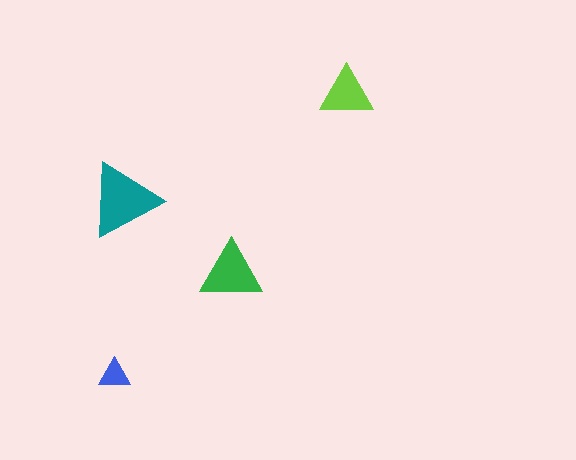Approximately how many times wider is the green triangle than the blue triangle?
About 2 times wider.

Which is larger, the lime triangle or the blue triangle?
The lime one.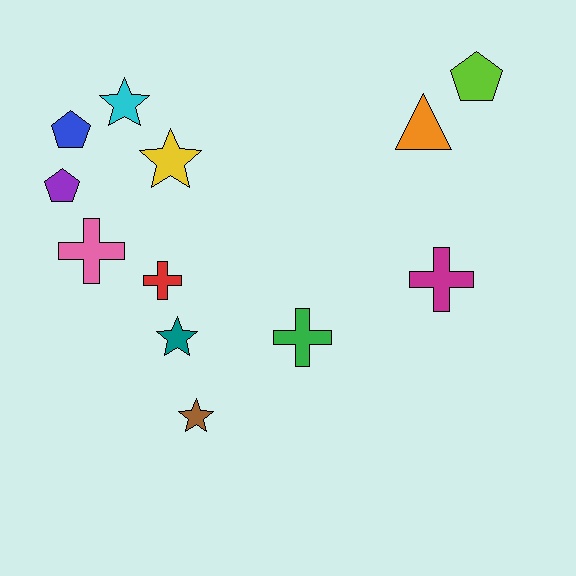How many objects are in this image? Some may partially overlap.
There are 12 objects.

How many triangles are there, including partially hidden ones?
There is 1 triangle.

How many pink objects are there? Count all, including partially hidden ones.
There is 1 pink object.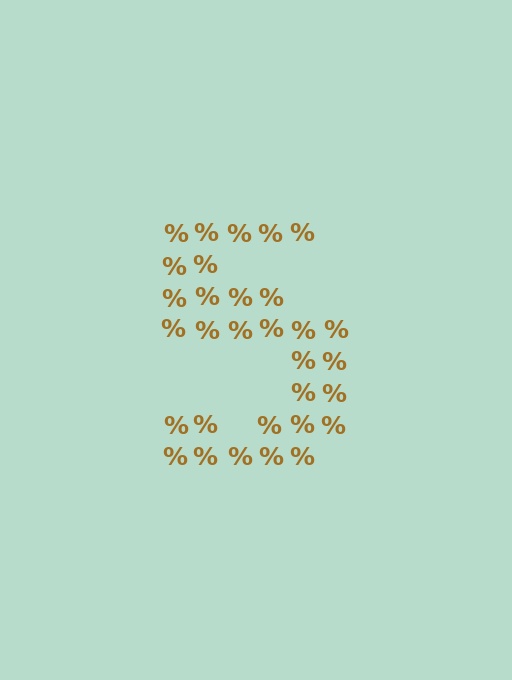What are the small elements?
The small elements are percent signs.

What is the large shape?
The large shape is the digit 5.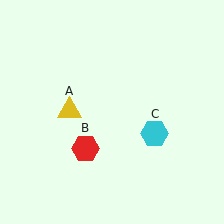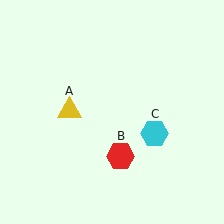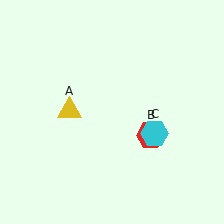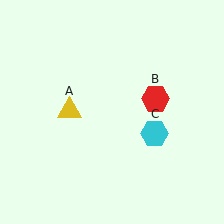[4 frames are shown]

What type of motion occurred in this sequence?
The red hexagon (object B) rotated counterclockwise around the center of the scene.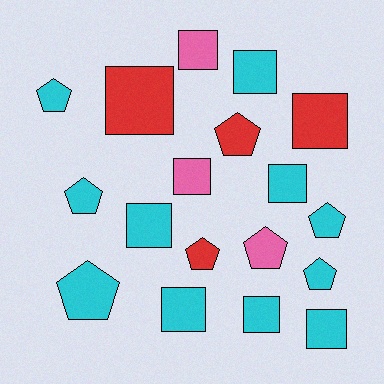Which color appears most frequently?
Cyan, with 11 objects.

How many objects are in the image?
There are 18 objects.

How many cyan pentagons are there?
There are 5 cyan pentagons.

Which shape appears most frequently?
Square, with 10 objects.